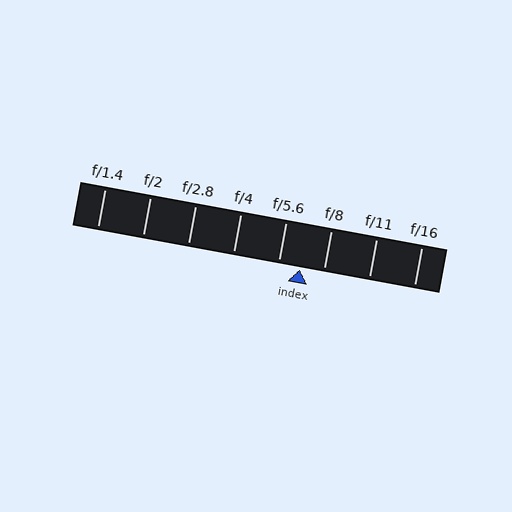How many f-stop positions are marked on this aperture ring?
There are 8 f-stop positions marked.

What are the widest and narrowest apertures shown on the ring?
The widest aperture shown is f/1.4 and the narrowest is f/16.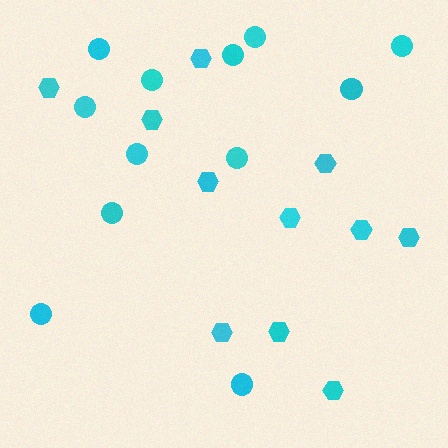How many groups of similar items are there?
There are 2 groups: one group of hexagons (11) and one group of circles (12).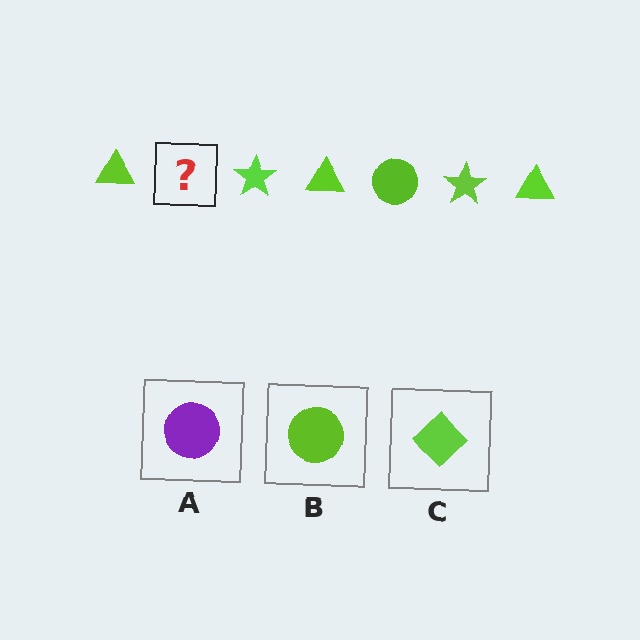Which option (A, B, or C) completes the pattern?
B.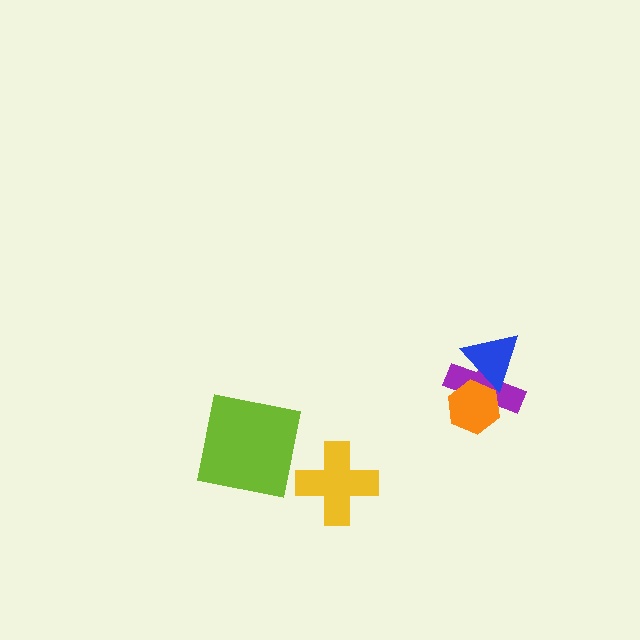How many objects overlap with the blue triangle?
2 objects overlap with the blue triangle.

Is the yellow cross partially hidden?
No, no other shape covers it.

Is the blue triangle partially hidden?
Yes, it is partially covered by another shape.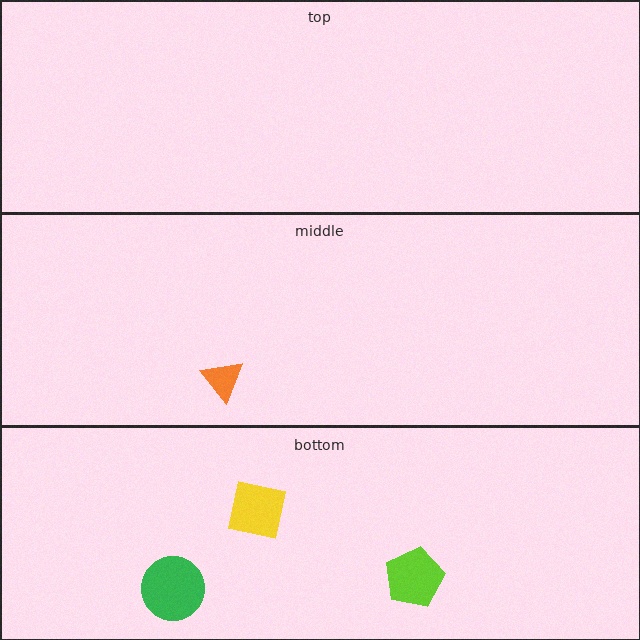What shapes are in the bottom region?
The lime pentagon, the yellow square, the green circle.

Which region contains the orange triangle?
The middle region.